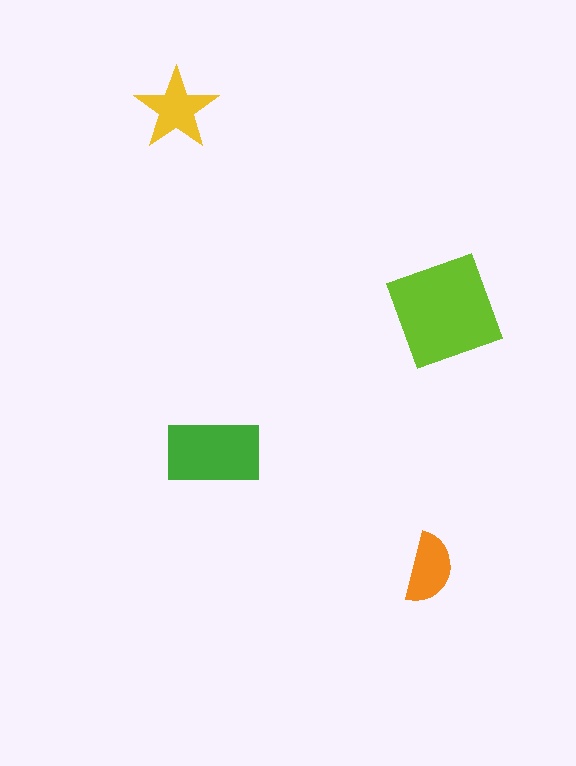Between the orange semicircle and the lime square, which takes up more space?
The lime square.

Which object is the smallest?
The orange semicircle.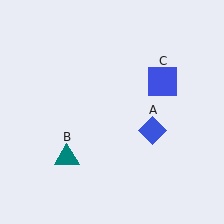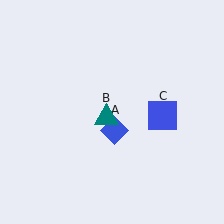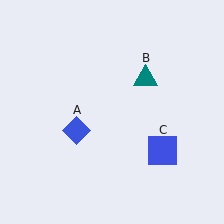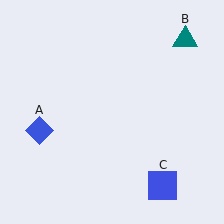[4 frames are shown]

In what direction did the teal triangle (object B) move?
The teal triangle (object B) moved up and to the right.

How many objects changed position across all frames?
3 objects changed position: blue diamond (object A), teal triangle (object B), blue square (object C).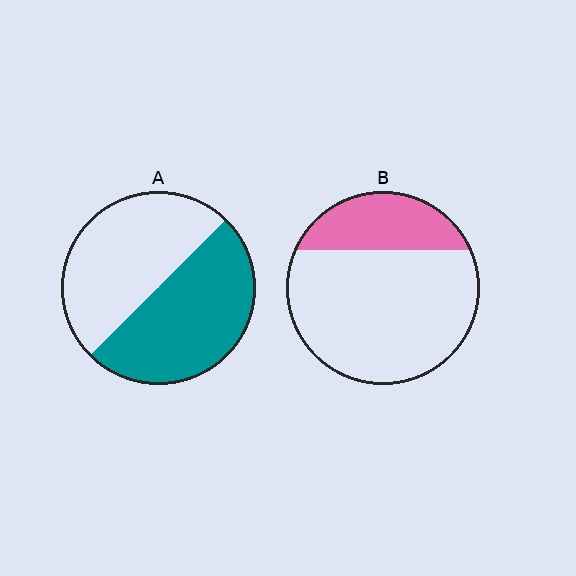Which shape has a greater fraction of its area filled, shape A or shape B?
Shape A.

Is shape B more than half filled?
No.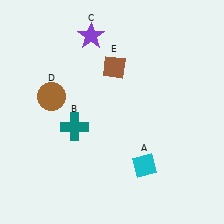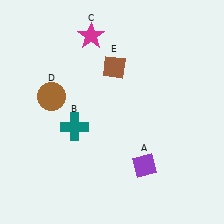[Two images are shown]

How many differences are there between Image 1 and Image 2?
There are 2 differences between the two images.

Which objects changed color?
A changed from cyan to purple. C changed from purple to magenta.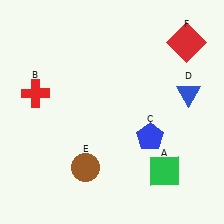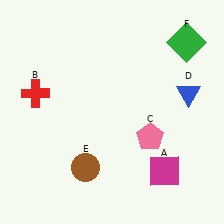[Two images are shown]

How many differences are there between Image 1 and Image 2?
There are 3 differences between the two images.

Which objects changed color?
A changed from green to magenta. C changed from blue to pink. F changed from red to green.